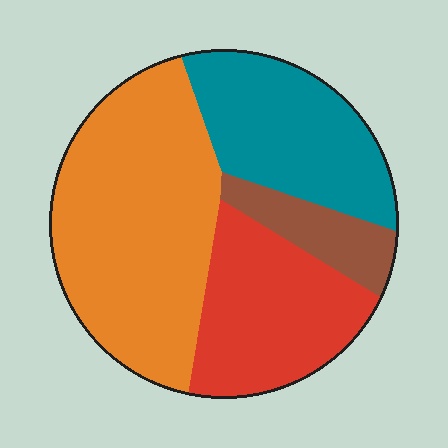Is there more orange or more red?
Orange.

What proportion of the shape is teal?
Teal covers about 25% of the shape.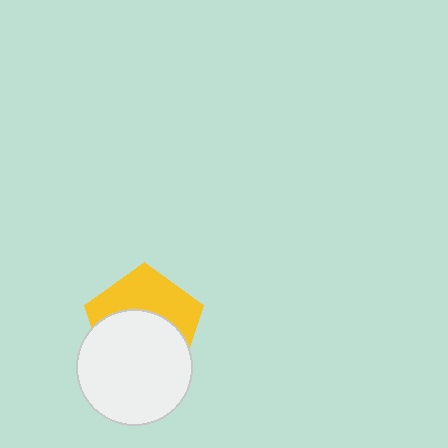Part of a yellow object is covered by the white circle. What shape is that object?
It is a pentagon.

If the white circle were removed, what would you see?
You would see the complete yellow pentagon.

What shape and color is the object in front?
The object in front is a white circle.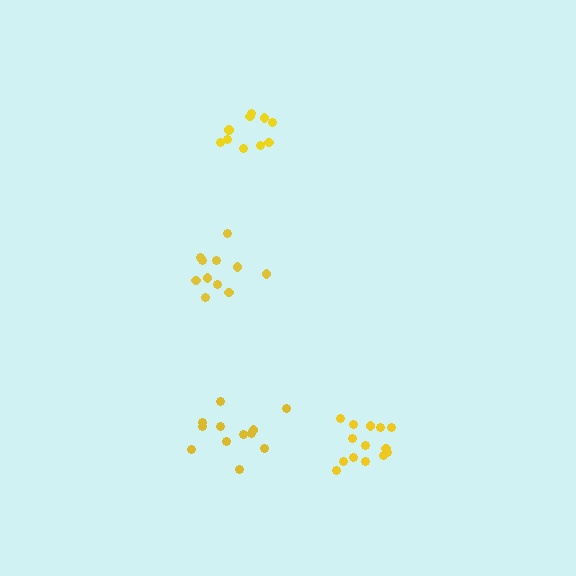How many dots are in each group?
Group 1: 10 dots, Group 2: 11 dots, Group 3: 14 dots, Group 4: 12 dots (47 total).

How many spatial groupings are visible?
There are 4 spatial groupings.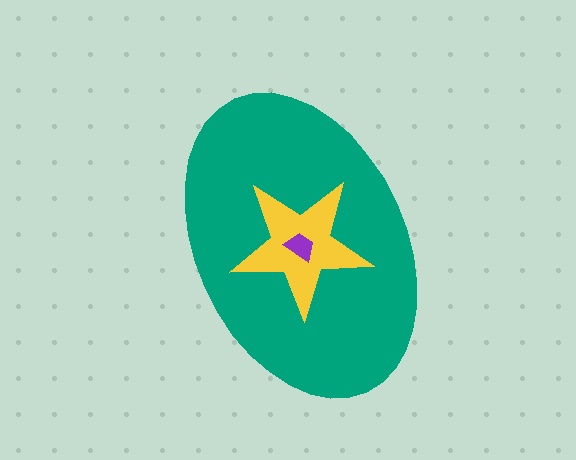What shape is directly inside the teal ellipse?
The yellow star.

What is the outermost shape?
The teal ellipse.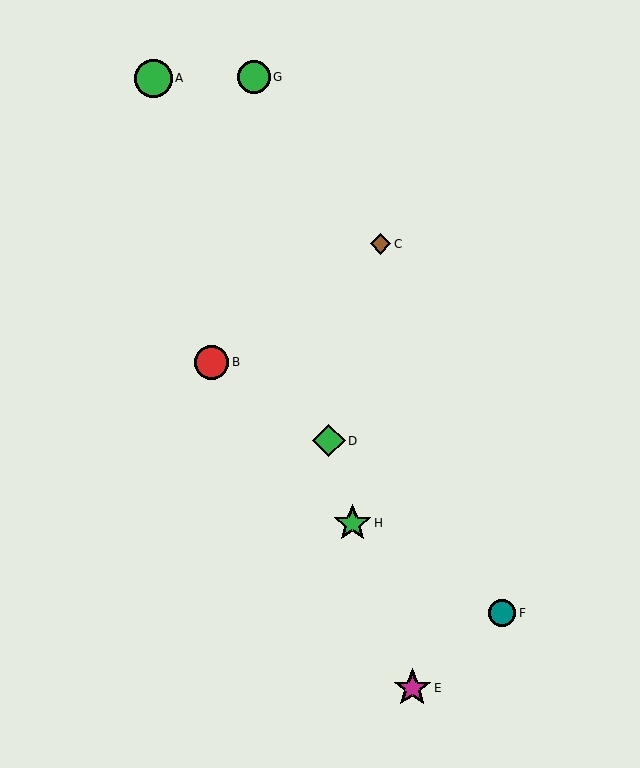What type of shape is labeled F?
Shape F is a teal circle.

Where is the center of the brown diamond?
The center of the brown diamond is at (380, 244).